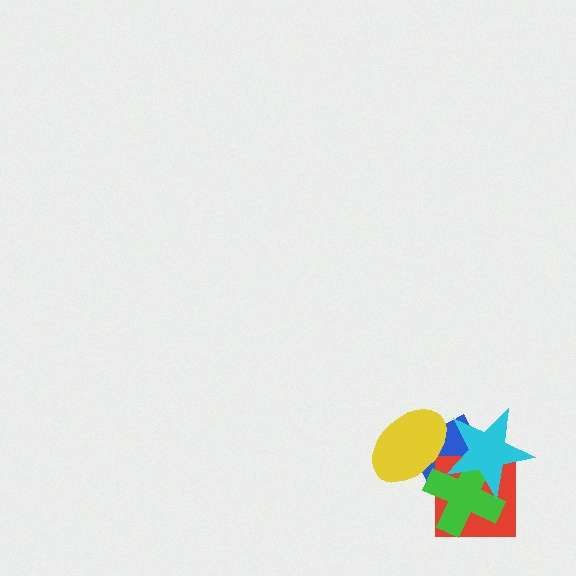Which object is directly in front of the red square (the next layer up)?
The green cross is directly in front of the red square.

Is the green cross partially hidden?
Yes, it is partially covered by another shape.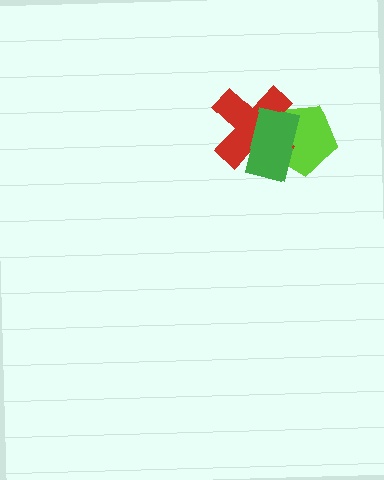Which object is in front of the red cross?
The green rectangle is in front of the red cross.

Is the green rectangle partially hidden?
No, no other shape covers it.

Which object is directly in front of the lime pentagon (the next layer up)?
The red cross is directly in front of the lime pentagon.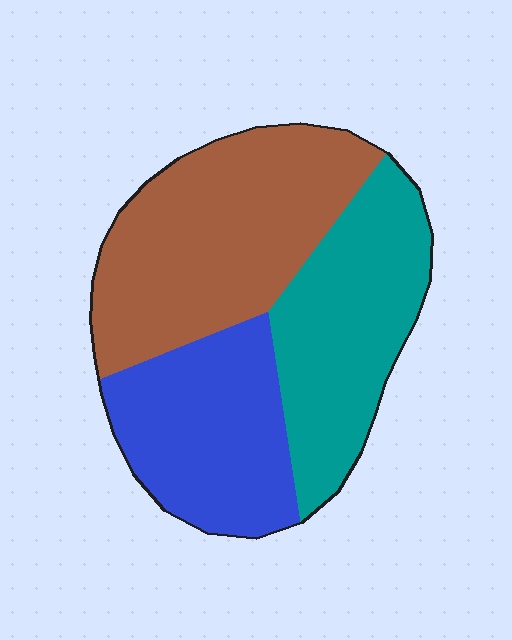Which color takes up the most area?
Brown, at roughly 40%.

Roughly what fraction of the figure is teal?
Teal takes up about one third (1/3) of the figure.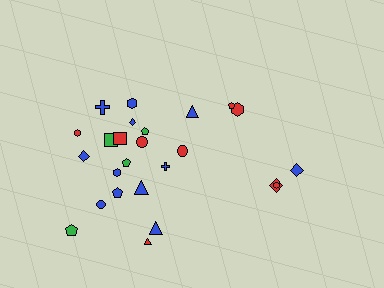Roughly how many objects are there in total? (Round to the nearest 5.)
Roughly 25 objects in total.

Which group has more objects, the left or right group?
The left group.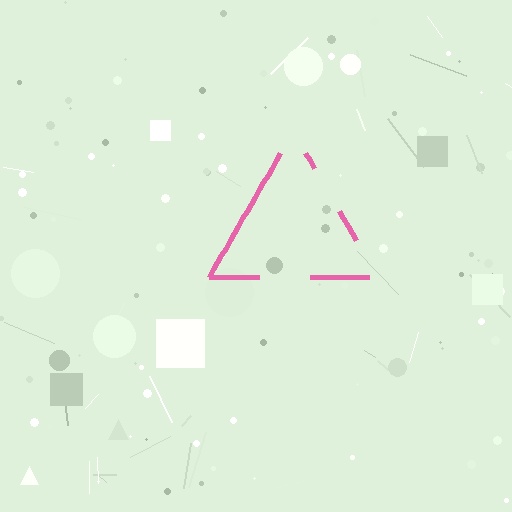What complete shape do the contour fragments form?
The contour fragments form a triangle.